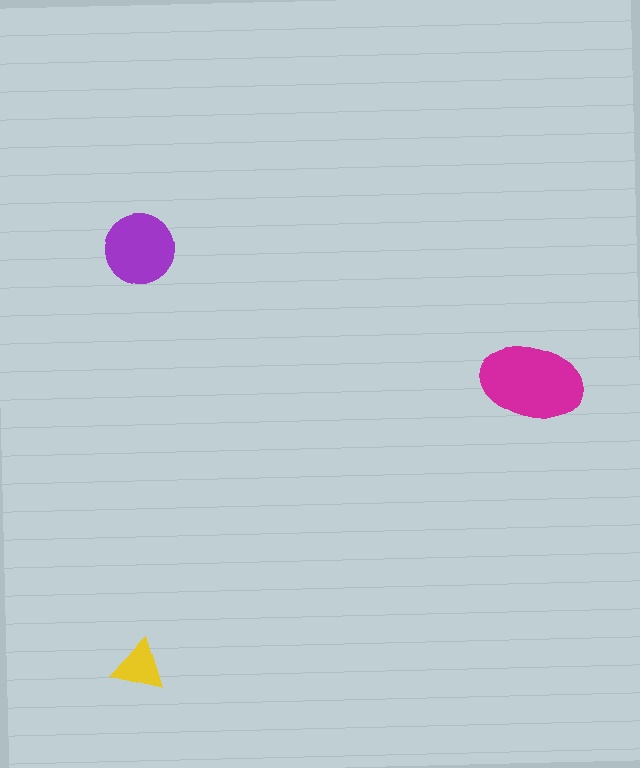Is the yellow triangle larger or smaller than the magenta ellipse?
Smaller.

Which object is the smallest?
The yellow triangle.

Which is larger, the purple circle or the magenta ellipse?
The magenta ellipse.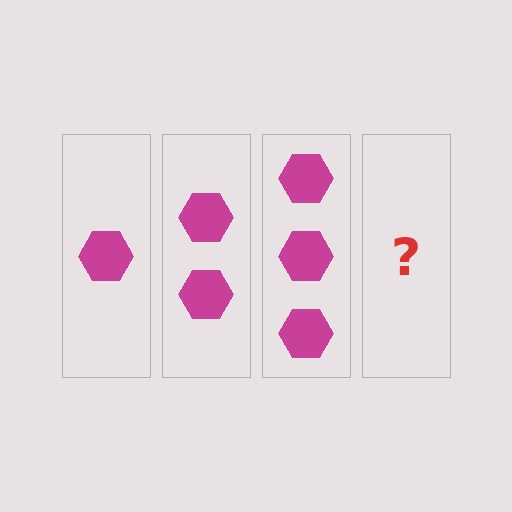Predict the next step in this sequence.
The next step is 4 hexagons.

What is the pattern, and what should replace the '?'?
The pattern is that each step adds one more hexagon. The '?' should be 4 hexagons.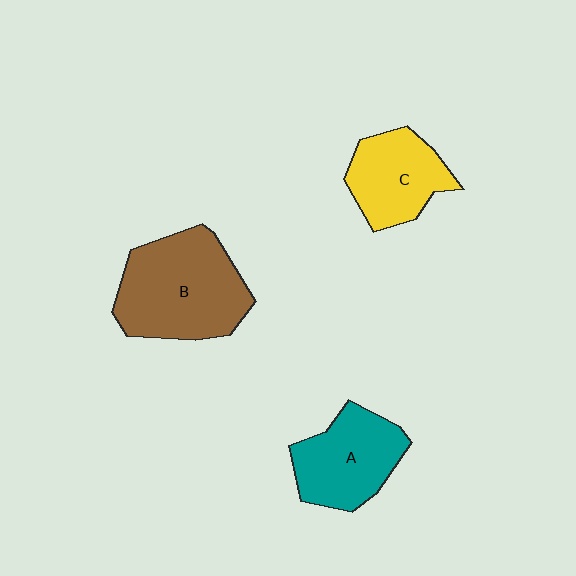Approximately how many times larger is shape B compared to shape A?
Approximately 1.4 times.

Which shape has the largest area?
Shape B (brown).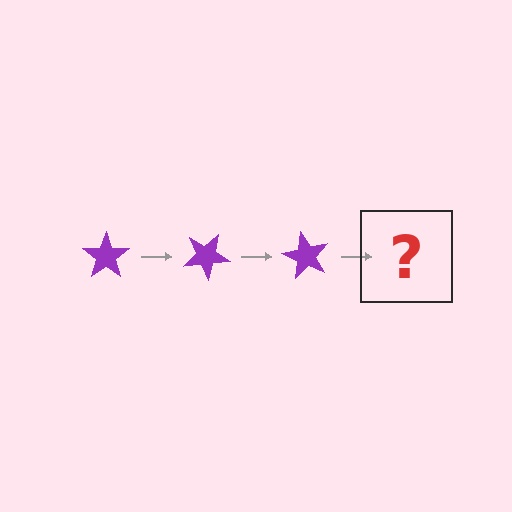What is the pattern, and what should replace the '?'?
The pattern is that the star rotates 30 degrees each step. The '?' should be a purple star rotated 90 degrees.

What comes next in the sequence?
The next element should be a purple star rotated 90 degrees.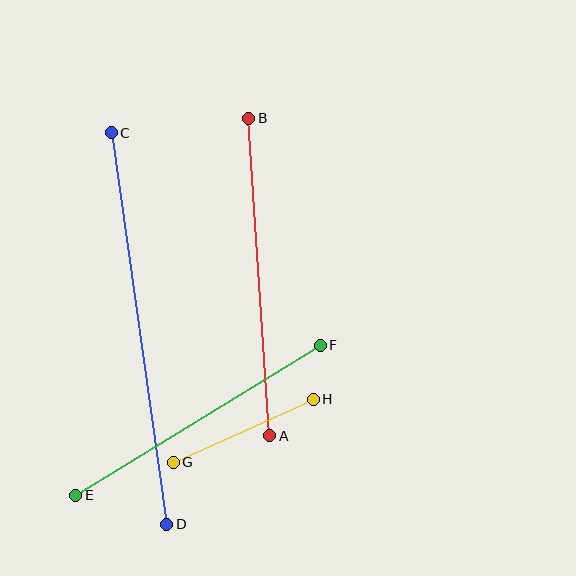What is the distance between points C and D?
The distance is approximately 395 pixels.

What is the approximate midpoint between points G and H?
The midpoint is at approximately (243, 431) pixels.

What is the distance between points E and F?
The distance is approximately 286 pixels.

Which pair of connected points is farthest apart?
Points C and D are farthest apart.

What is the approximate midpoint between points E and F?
The midpoint is at approximately (198, 420) pixels.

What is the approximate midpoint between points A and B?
The midpoint is at approximately (259, 277) pixels.